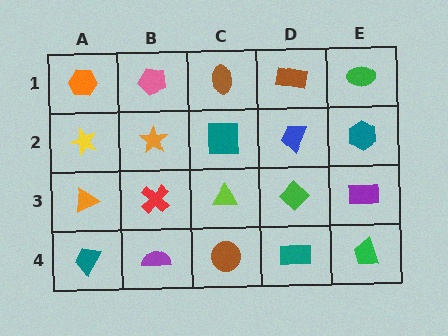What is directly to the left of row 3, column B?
An orange triangle.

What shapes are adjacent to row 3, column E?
A teal hexagon (row 2, column E), a green trapezoid (row 4, column E), a green diamond (row 3, column D).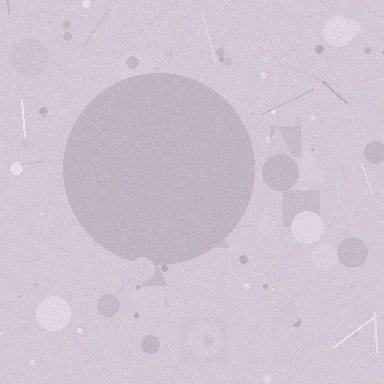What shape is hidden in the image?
A circle is hidden in the image.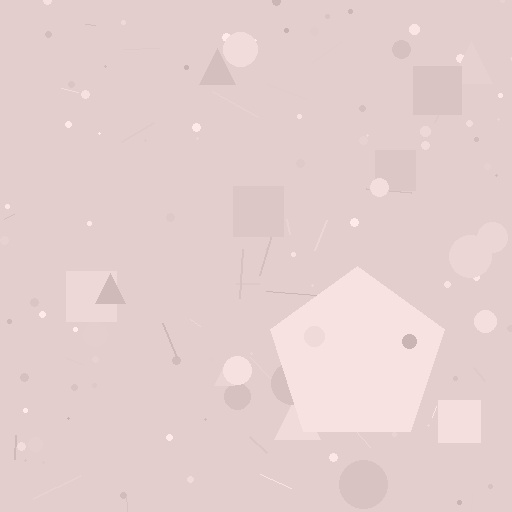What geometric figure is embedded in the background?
A pentagon is embedded in the background.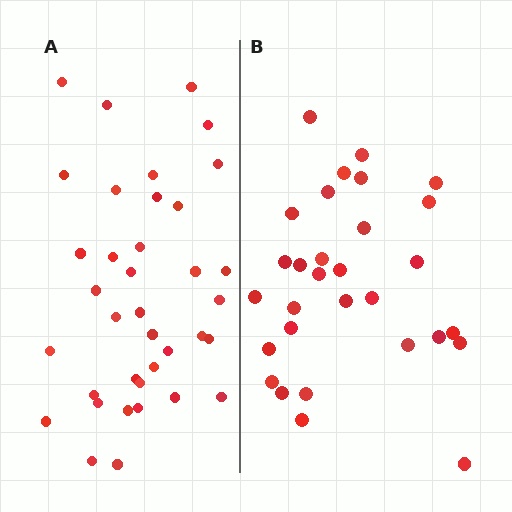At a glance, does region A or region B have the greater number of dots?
Region A (the left region) has more dots.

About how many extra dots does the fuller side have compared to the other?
Region A has roughly 8 or so more dots than region B.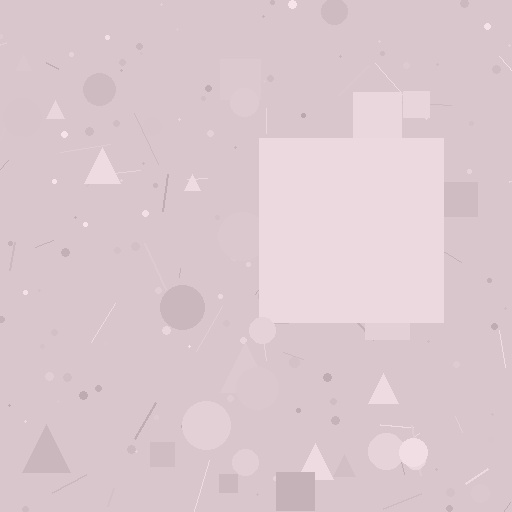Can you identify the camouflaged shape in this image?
The camouflaged shape is a square.